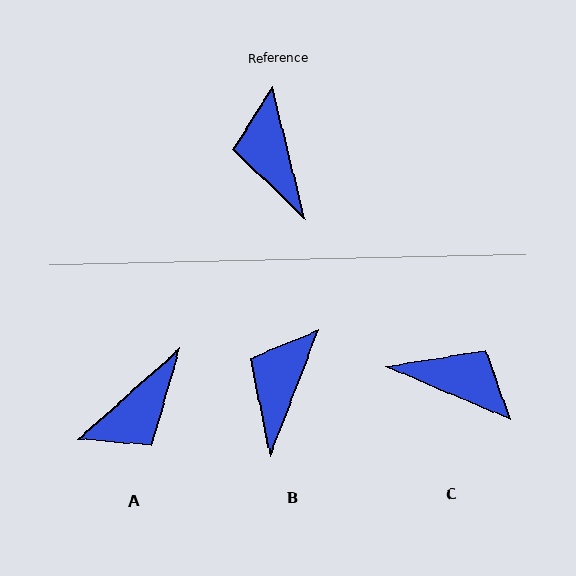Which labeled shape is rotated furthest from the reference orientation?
C, about 127 degrees away.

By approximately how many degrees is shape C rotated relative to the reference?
Approximately 127 degrees clockwise.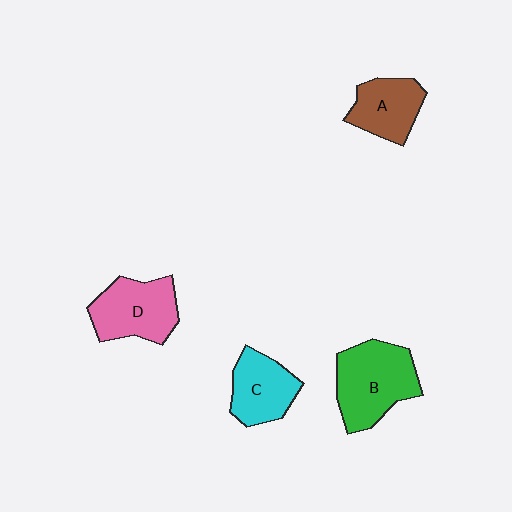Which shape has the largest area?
Shape B (green).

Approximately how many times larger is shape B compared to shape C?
Approximately 1.4 times.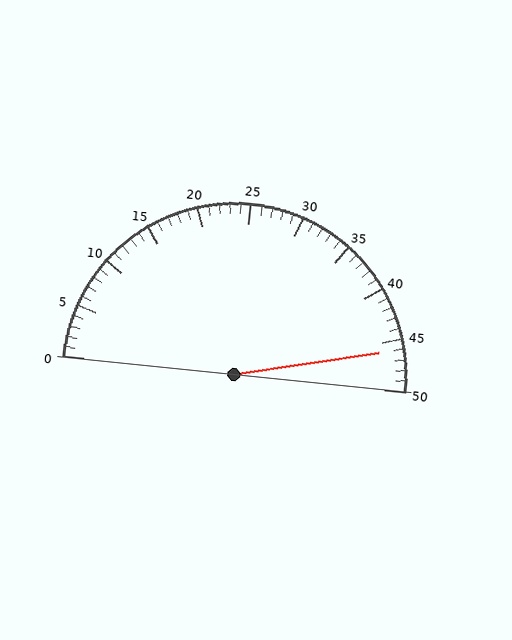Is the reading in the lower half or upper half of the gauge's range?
The reading is in the upper half of the range (0 to 50).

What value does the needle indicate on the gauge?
The needle indicates approximately 46.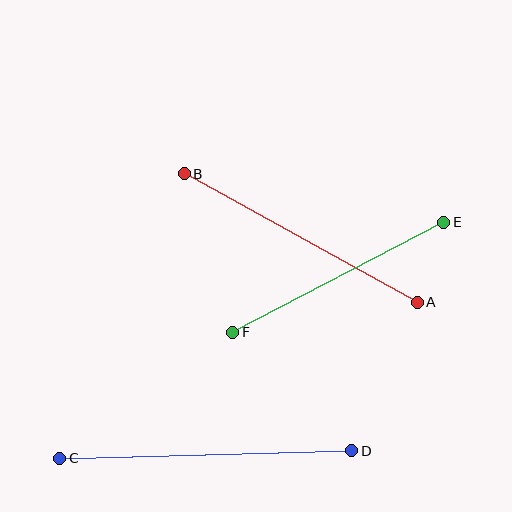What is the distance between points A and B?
The distance is approximately 266 pixels.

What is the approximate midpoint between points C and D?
The midpoint is at approximately (206, 455) pixels.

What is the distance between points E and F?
The distance is approximately 238 pixels.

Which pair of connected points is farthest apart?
Points C and D are farthest apart.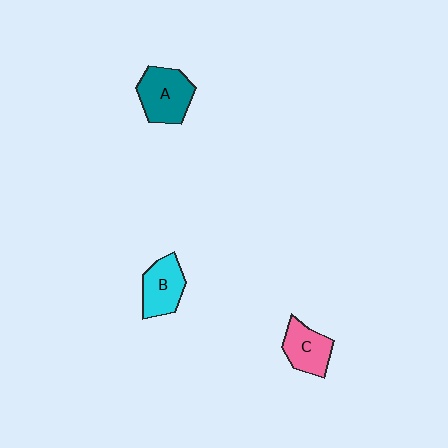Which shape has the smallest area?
Shape C (pink).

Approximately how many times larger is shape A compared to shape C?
Approximately 1.3 times.